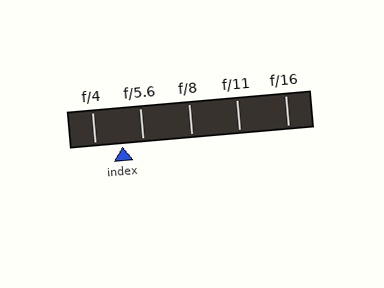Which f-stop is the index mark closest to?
The index mark is closest to f/5.6.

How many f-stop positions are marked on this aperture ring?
There are 5 f-stop positions marked.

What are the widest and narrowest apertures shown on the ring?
The widest aperture shown is f/4 and the narrowest is f/16.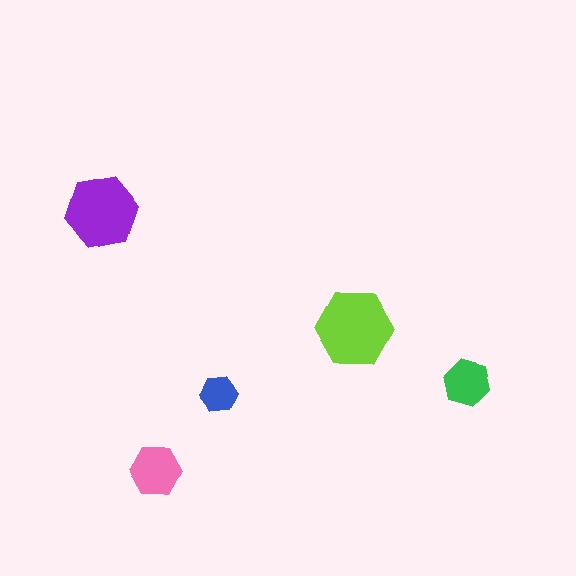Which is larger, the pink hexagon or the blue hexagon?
The pink one.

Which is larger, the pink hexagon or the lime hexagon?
The lime one.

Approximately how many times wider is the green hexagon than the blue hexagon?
About 1.5 times wider.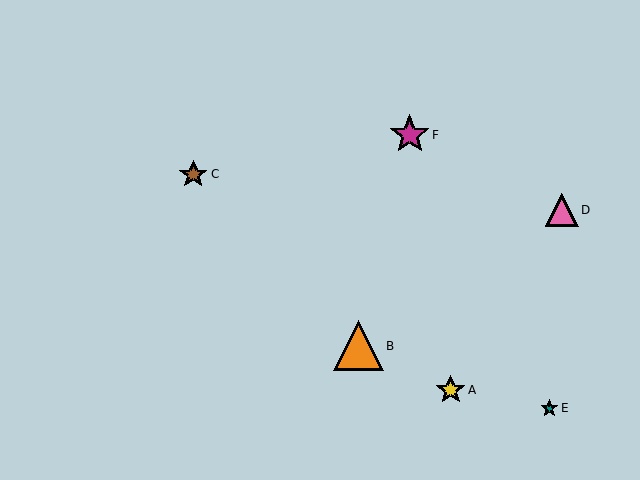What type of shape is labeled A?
Shape A is a yellow star.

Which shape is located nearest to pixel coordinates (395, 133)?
The magenta star (labeled F) at (410, 135) is nearest to that location.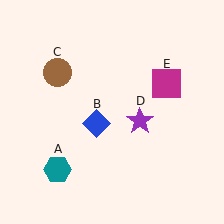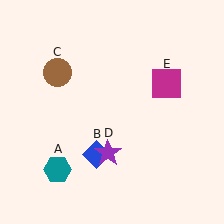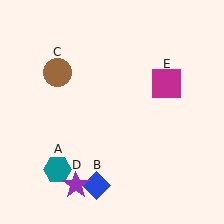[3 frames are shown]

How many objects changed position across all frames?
2 objects changed position: blue diamond (object B), purple star (object D).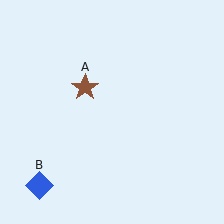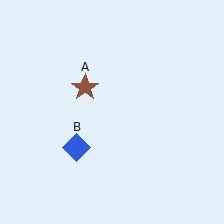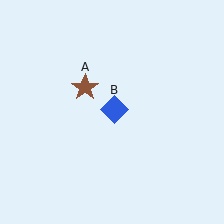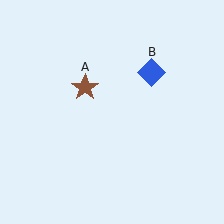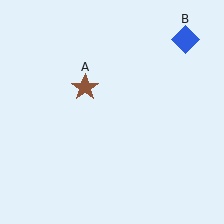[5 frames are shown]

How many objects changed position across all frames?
1 object changed position: blue diamond (object B).